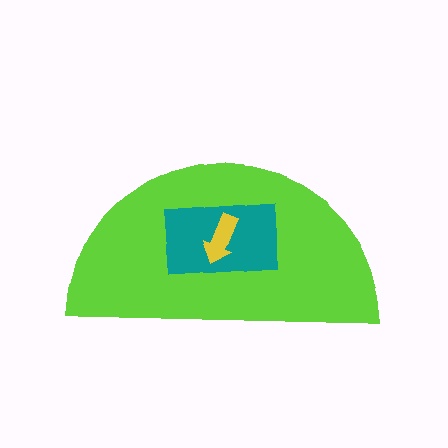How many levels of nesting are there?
3.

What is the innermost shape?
The yellow arrow.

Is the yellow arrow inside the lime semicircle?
Yes.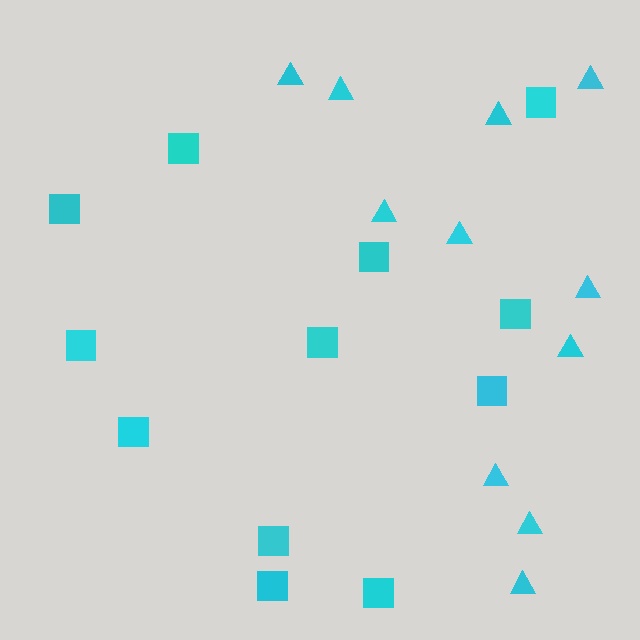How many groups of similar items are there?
There are 2 groups: one group of triangles (11) and one group of squares (12).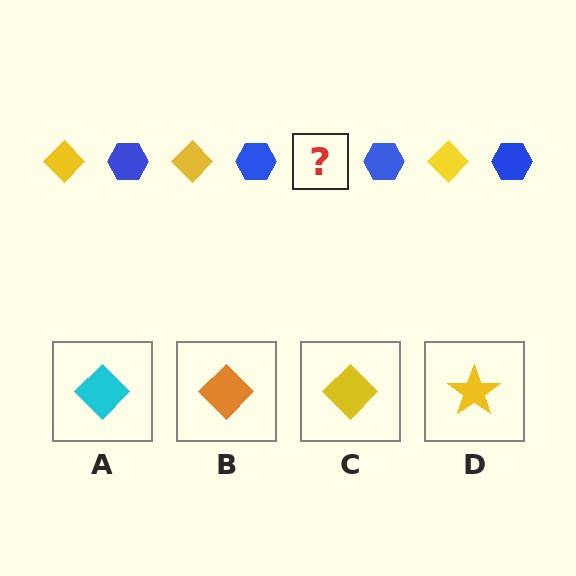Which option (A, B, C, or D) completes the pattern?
C.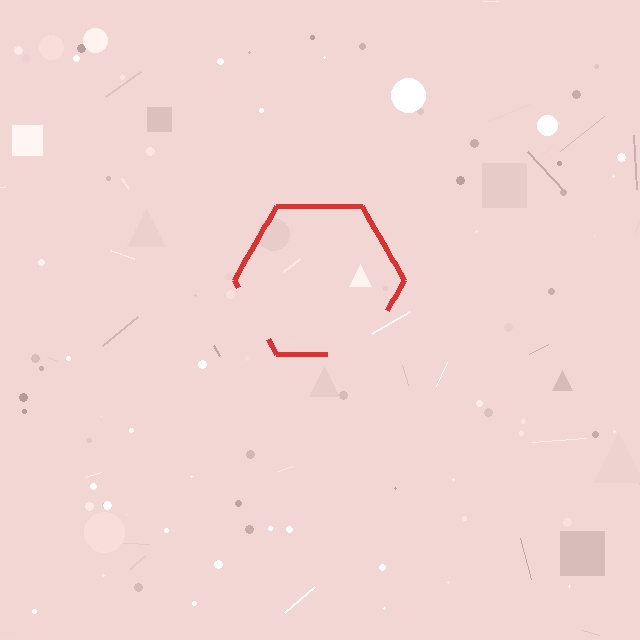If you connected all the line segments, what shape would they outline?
They would outline a hexagon.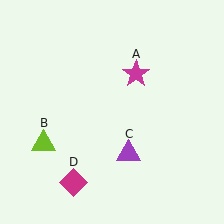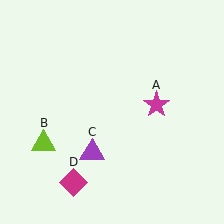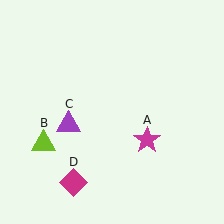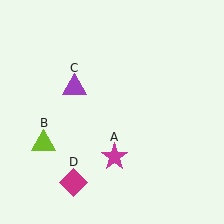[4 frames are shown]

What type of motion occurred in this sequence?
The magenta star (object A), purple triangle (object C) rotated clockwise around the center of the scene.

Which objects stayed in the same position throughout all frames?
Lime triangle (object B) and magenta diamond (object D) remained stationary.